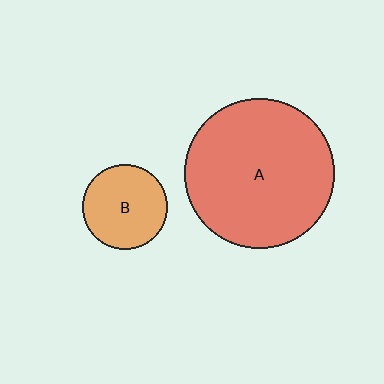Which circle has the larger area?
Circle A (red).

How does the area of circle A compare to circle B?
Approximately 3.1 times.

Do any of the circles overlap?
No, none of the circles overlap.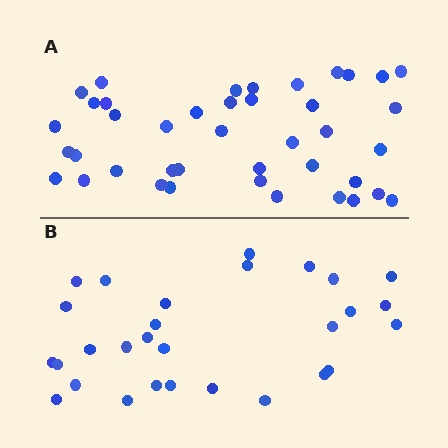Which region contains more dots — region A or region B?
Region A (the top region) has more dots.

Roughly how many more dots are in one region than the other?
Region A has roughly 12 or so more dots than region B.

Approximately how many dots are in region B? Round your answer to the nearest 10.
About 30 dots. (The exact count is 29, which rounds to 30.)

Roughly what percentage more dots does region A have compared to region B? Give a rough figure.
About 40% more.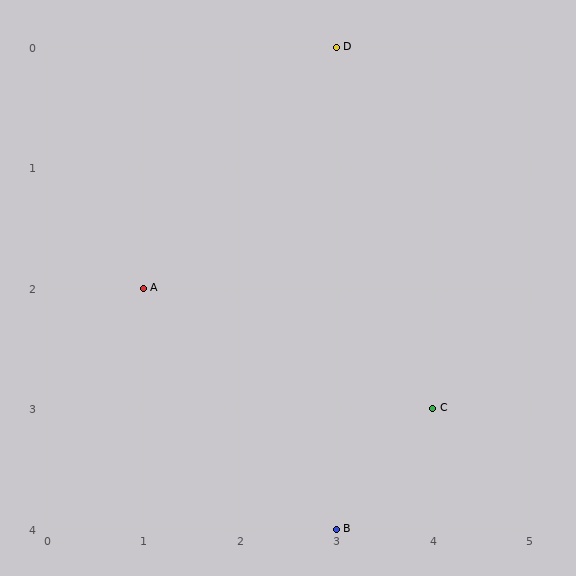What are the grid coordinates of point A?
Point A is at grid coordinates (1, 2).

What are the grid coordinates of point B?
Point B is at grid coordinates (3, 4).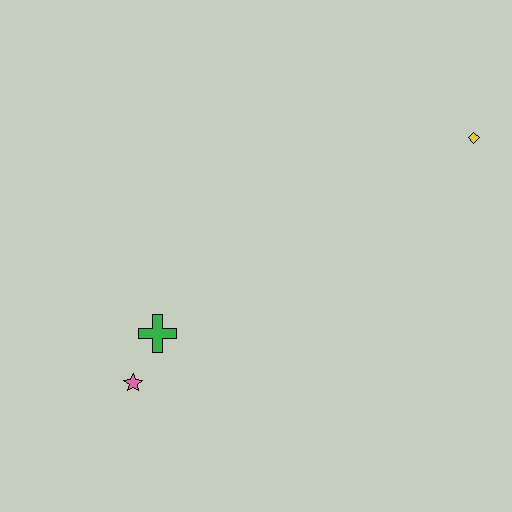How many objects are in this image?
There are 3 objects.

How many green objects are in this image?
There is 1 green object.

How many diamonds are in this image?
There is 1 diamond.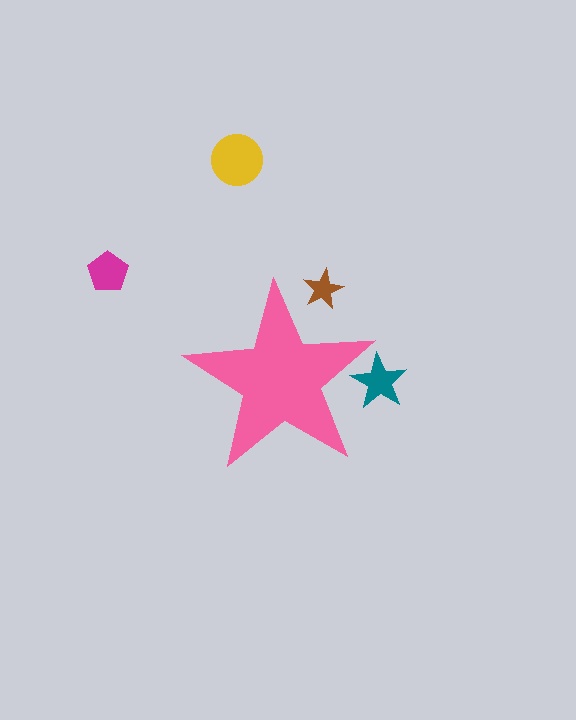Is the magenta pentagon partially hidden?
No, the magenta pentagon is fully visible.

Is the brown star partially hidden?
Yes, the brown star is partially hidden behind the pink star.